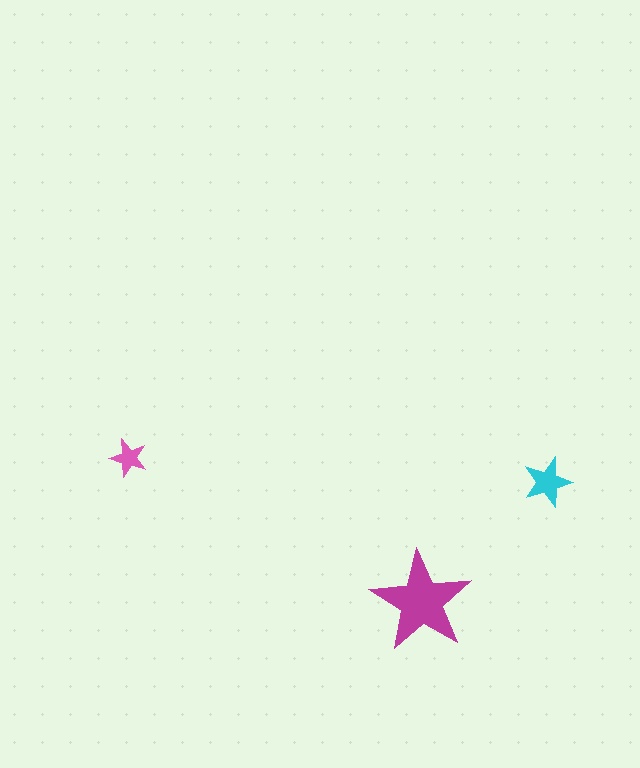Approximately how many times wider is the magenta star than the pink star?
About 2.5 times wider.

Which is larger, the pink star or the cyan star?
The cyan one.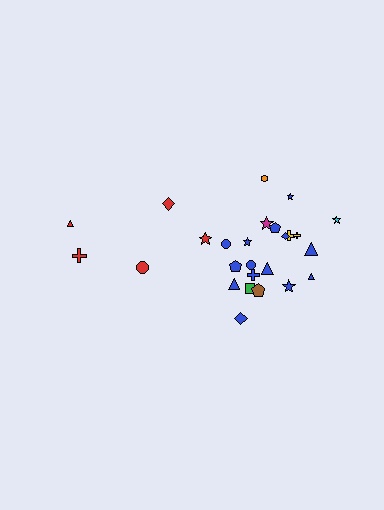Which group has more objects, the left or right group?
The right group.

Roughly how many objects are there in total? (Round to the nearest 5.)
Roughly 25 objects in total.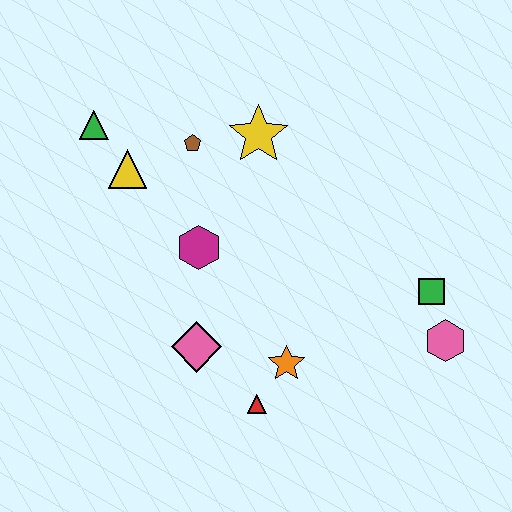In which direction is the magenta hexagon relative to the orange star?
The magenta hexagon is above the orange star.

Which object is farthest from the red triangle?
The green triangle is farthest from the red triangle.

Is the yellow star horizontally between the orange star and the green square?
No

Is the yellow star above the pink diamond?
Yes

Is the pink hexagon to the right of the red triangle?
Yes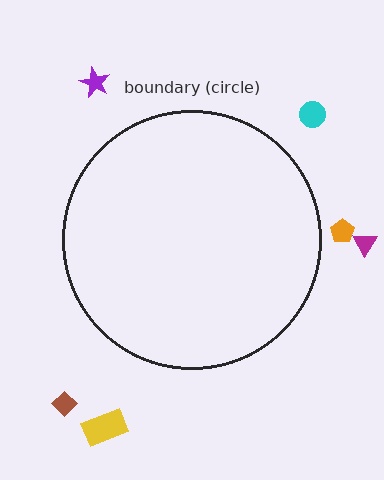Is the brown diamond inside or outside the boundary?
Outside.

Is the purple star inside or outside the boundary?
Outside.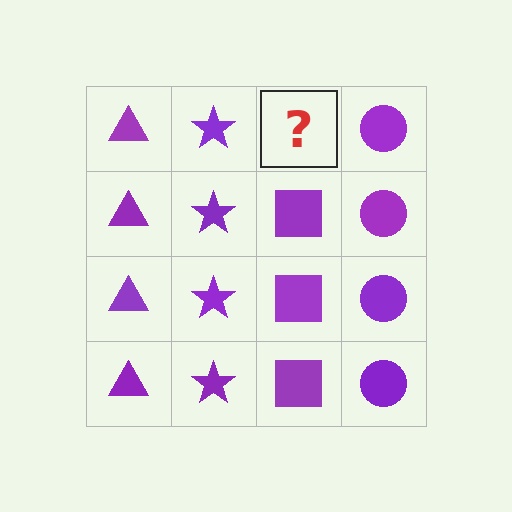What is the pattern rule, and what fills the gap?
The rule is that each column has a consistent shape. The gap should be filled with a purple square.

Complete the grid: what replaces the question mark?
The question mark should be replaced with a purple square.